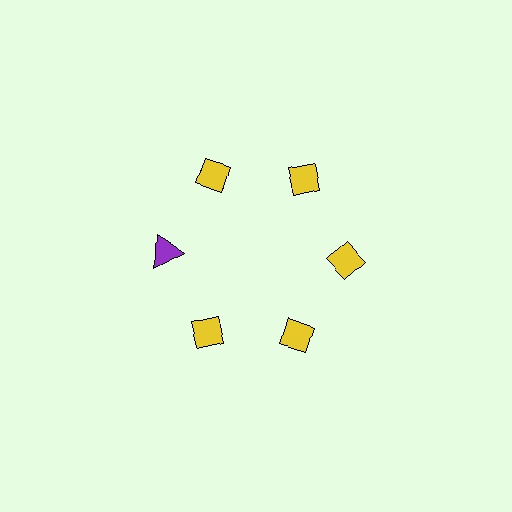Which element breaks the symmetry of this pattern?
The purple triangle at roughly the 9 o'clock position breaks the symmetry. All other shapes are yellow diamonds.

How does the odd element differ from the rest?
It differs in both color (purple instead of yellow) and shape (triangle instead of diamond).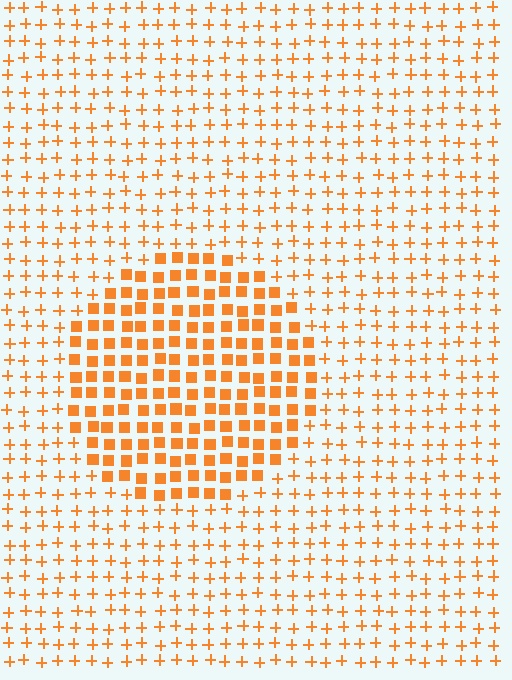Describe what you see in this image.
The image is filled with small orange elements arranged in a uniform grid. A circle-shaped region contains squares, while the surrounding area contains plus signs. The boundary is defined purely by the change in element shape.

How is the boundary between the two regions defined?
The boundary is defined by a change in element shape: squares inside vs. plus signs outside. All elements share the same color and spacing.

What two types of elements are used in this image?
The image uses squares inside the circle region and plus signs outside it.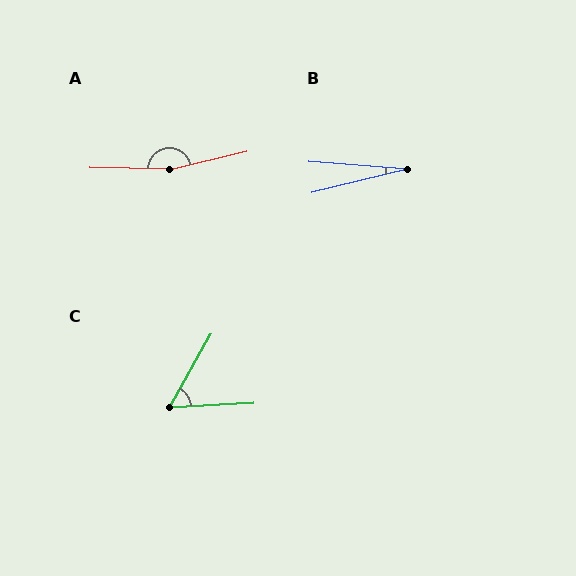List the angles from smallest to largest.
B (18°), C (58°), A (166°).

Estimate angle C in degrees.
Approximately 58 degrees.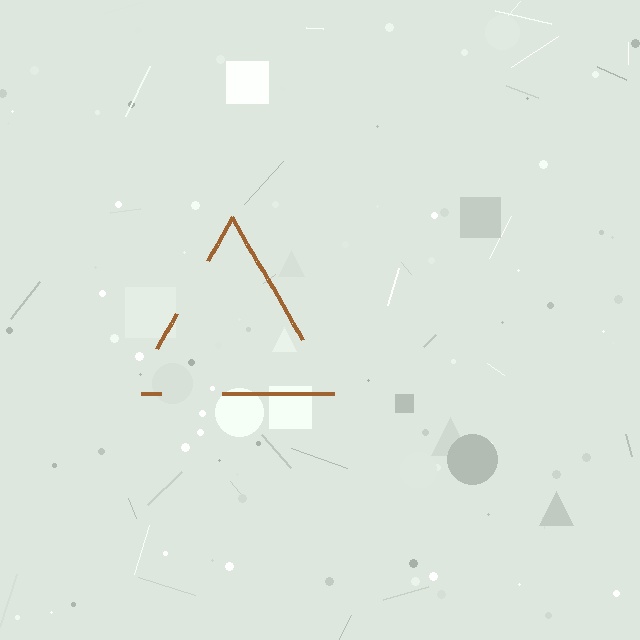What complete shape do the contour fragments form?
The contour fragments form a triangle.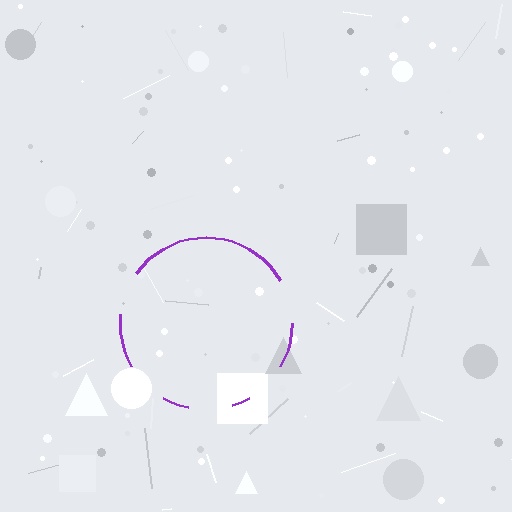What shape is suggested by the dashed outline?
The dashed outline suggests a circle.